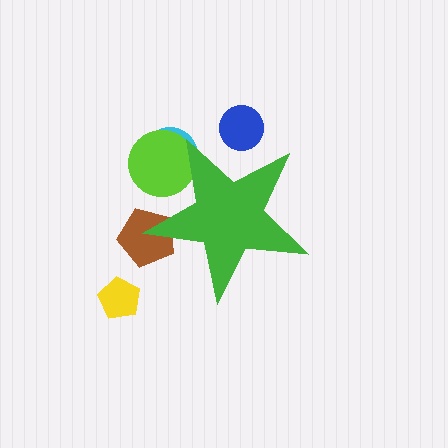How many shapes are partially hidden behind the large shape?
4 shapes are partially hidden.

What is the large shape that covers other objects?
A green star.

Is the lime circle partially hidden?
Yes, the lime circle is partially hidden behind the green star.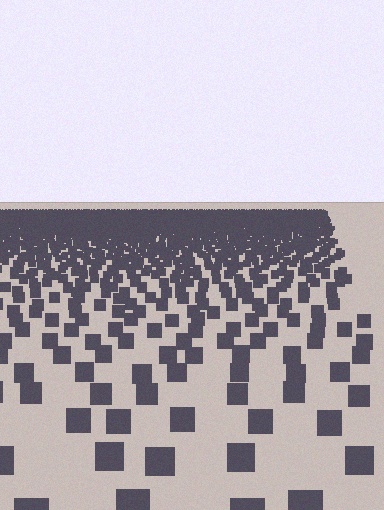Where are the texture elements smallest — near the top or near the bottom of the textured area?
Near the top.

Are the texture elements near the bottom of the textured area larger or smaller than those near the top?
Larger. Near the bottom, elements are closer to the viewer and appear at a bigger on-screen size.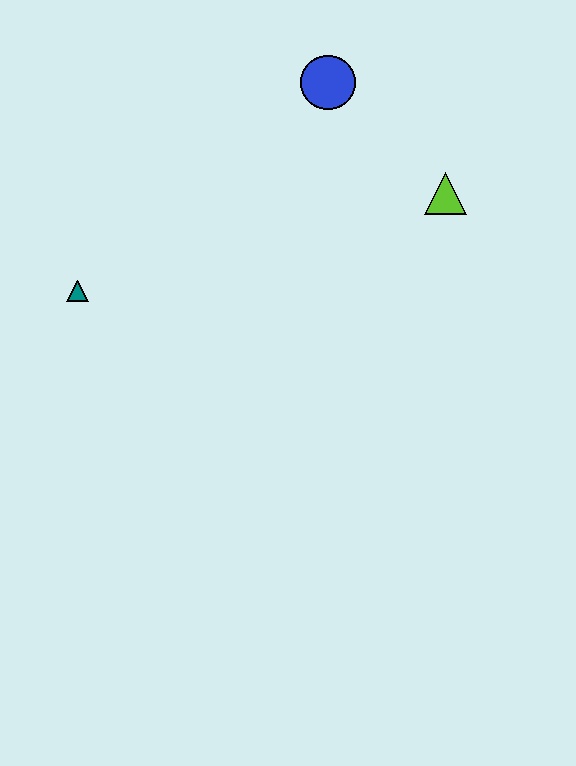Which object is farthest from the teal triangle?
The lime triangle is farthest from the teal triangle.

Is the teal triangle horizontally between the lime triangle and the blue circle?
No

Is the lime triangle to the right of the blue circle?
Yes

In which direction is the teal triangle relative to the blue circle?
The teal triangle is to the left of the blue circle.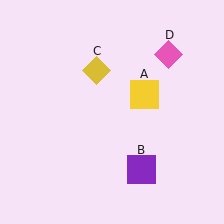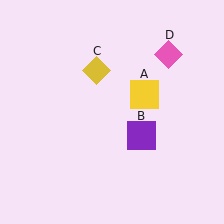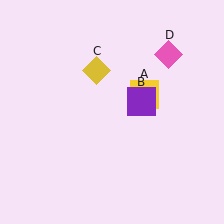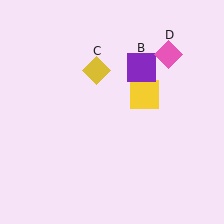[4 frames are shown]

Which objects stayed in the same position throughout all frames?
Yellow square (object A) and yellow diamond (object C) and pink diamond (object D) remained stationary.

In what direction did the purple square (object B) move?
The purple square (object B) moved up.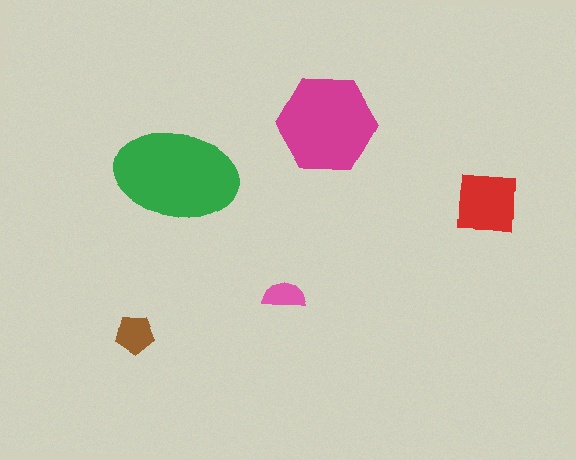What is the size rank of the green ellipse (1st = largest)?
1st.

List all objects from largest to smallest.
The green ellipse, the magenta hexagon, the red square, the brown pentagon, the pink semicircle.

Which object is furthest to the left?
The brown pentagon is leftmost.